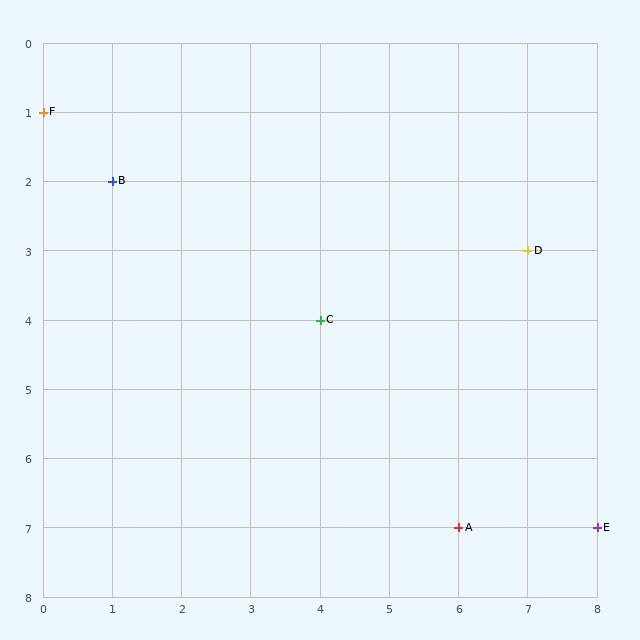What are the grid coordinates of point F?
Point F is at grid coordinates (0, 1).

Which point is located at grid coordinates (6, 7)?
Point A is at (6, 7).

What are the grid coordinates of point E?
Point E is at grid coordinates (8, 7).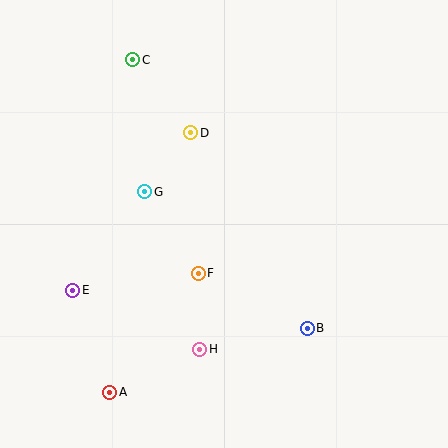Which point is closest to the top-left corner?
Point C is closest to the top-left corner.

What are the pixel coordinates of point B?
Point B is at (307, 328).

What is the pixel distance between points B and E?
The distance between B and E is 237 pixels.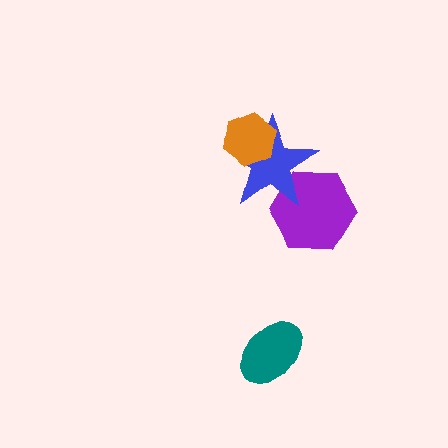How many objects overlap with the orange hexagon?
1 object overlaps with the orange hexagon.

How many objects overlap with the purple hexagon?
1 object overlaps with the purple hexagon.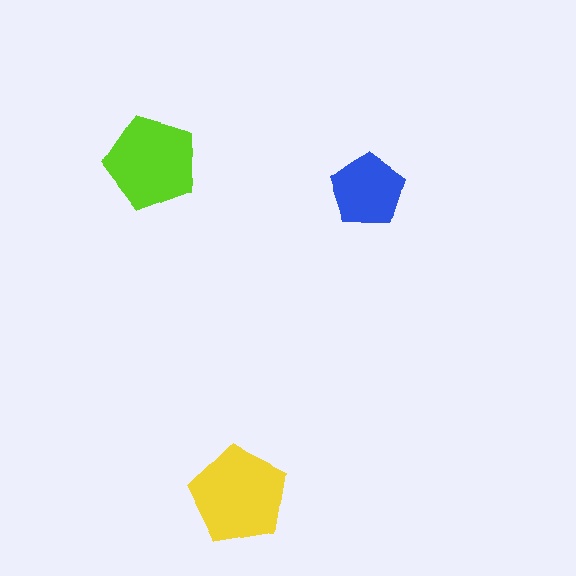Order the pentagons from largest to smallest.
the yellow one, the lime one, the blue one.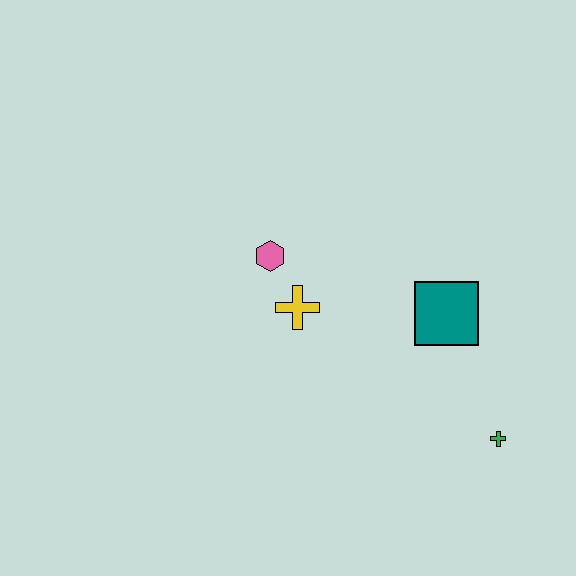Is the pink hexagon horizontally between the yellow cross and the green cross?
No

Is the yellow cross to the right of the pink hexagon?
Yes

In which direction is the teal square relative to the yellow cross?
The teal square is to the right of the yellow cross.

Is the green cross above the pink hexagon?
No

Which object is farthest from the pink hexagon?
The green cross is farthest from the pink hexagon.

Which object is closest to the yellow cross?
The pink hexagon is closest to the yellow cross.